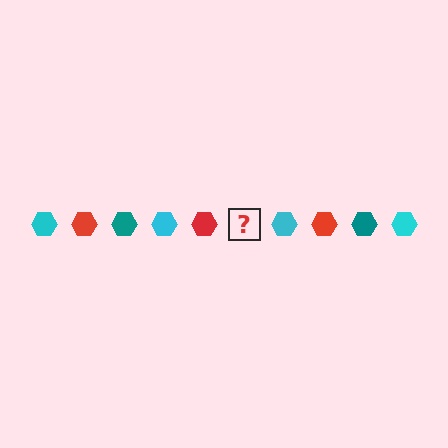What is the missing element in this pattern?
The missing element is a teal hexagon.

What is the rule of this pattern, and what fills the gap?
The rule is that the pattern cycles through cyan, red, teal hexagons. The gap should be filled with a teal hexagon.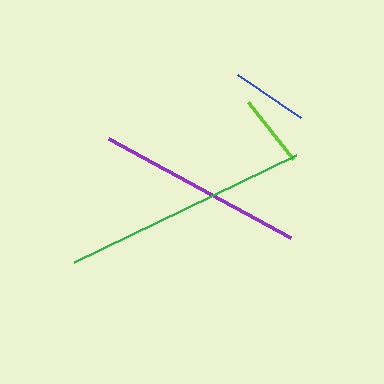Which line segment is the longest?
The green line is the longest at approximately 247 pixels.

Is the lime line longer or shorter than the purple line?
The purple line is longer than the lime line.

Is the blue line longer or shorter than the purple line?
The purple line is longer than the blue line.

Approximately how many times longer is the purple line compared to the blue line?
The purple line is approximately 2.7 times the length of the blue line.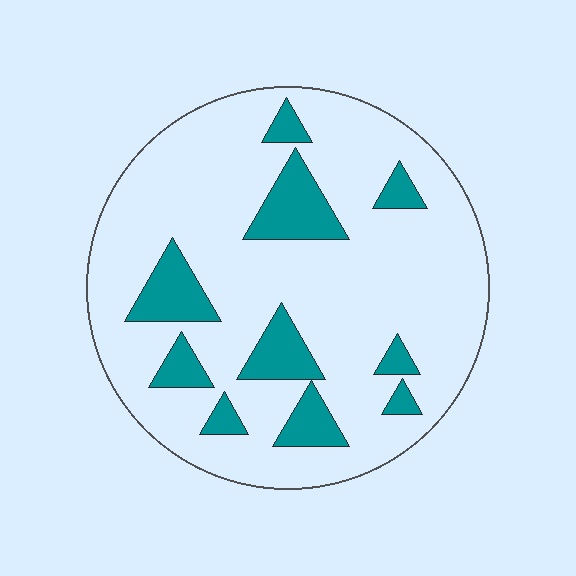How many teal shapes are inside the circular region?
10.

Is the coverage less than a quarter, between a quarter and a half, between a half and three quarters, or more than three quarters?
Less than a quarter.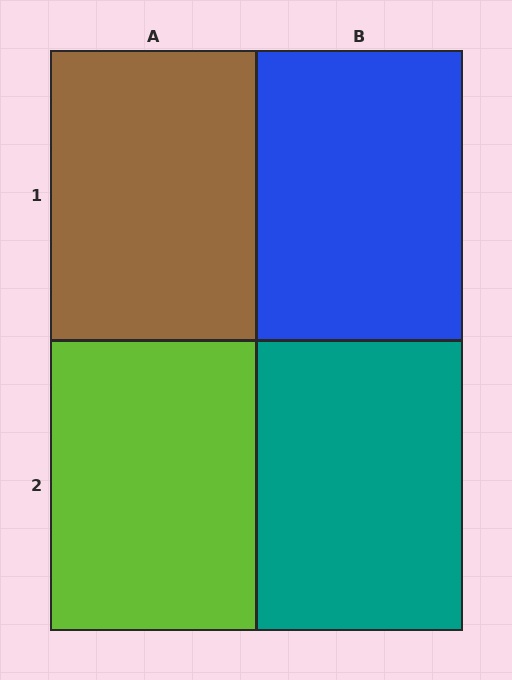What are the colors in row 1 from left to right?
Brown, blue.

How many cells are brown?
1 cell is brown.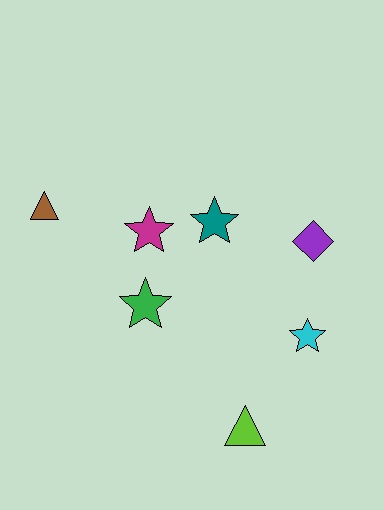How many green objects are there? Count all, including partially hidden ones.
There is 1 green object.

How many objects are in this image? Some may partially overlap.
There are 7 objects.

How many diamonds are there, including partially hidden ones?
There is 1 diamond.